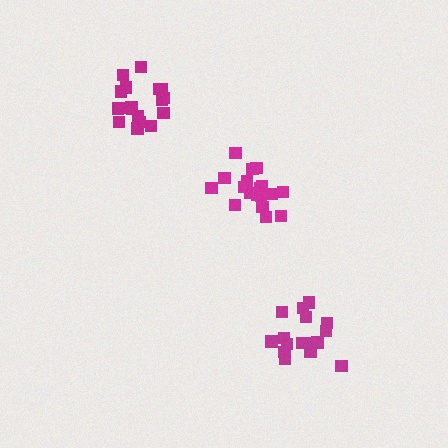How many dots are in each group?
Group 1: 16 dots, Group 2: 18 dots, Group 3: 18 dots (52 total).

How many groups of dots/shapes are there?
There are 3 groups.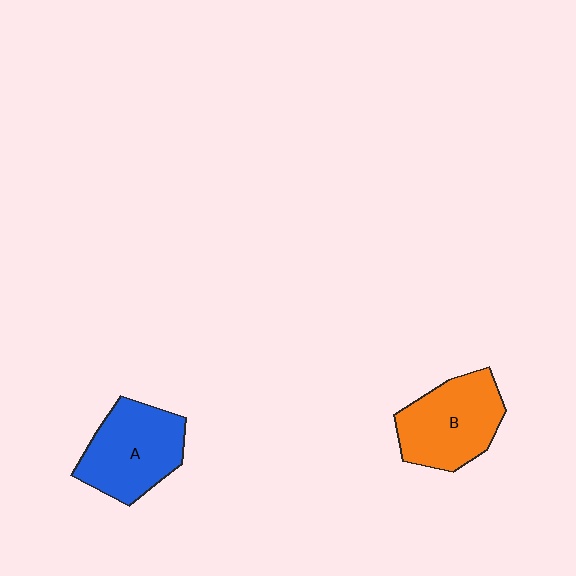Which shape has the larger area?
Shape B (orange).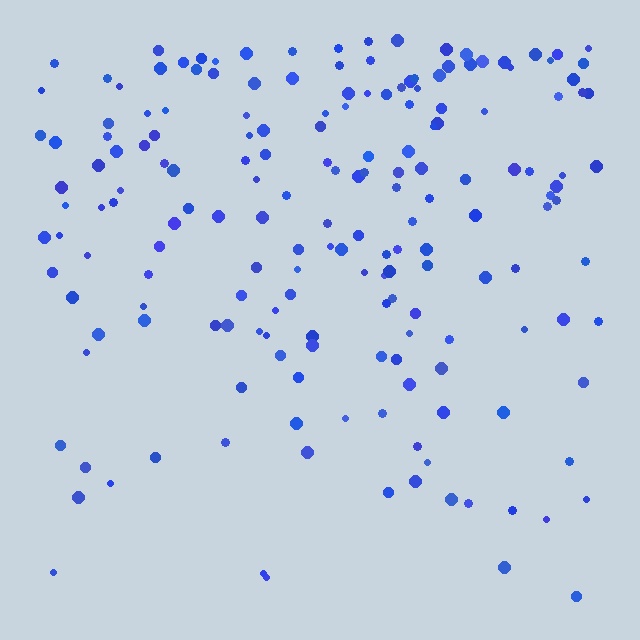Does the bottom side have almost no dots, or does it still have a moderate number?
Still a moderate number, just noticeably fewer than the top.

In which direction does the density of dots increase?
From bottom to top, with the top side densest.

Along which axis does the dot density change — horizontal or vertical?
Vertical.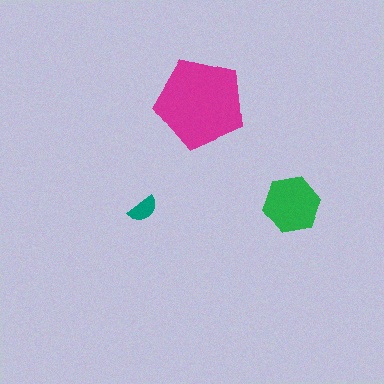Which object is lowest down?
The teal semicircle is bottommost.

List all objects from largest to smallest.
The magenta pentagon, the green hexagon, the teal semicircle.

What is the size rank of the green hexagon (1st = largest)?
2nd.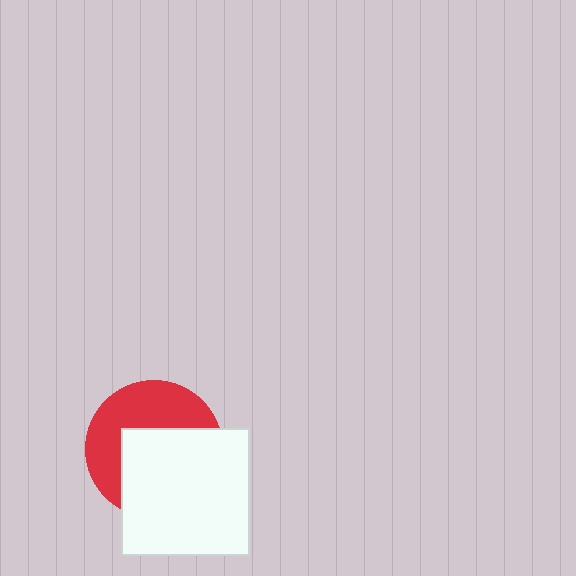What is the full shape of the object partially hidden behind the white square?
The partially hidden object is a red circle.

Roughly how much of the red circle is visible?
About half of it is visible (roughly 46%).